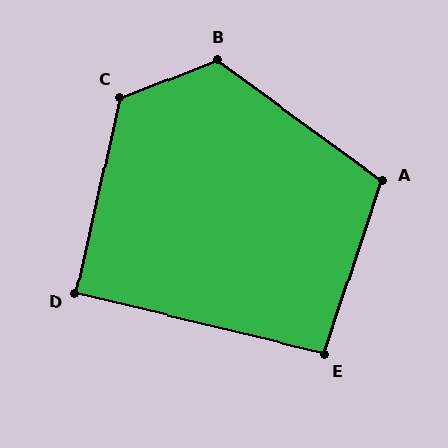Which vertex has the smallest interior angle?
D, at approximately 91 degrees.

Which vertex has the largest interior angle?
C, at approximately 124 degrees.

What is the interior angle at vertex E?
Approximately 95 degrees (approximately right).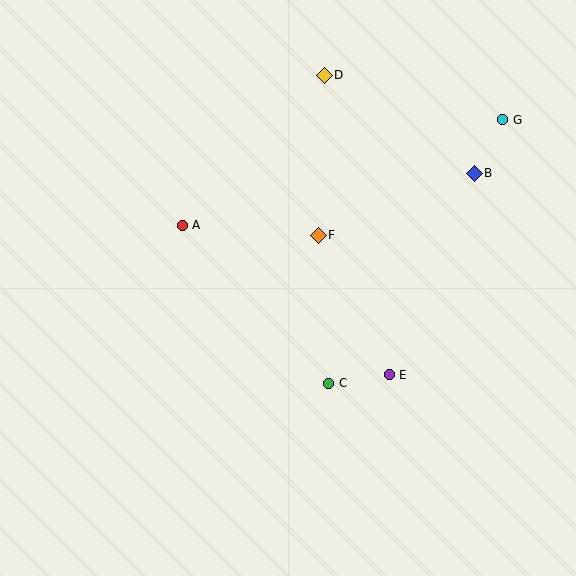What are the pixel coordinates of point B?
Point B is at (474, 173).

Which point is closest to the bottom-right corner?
Point E is closest to the bottom-right corner.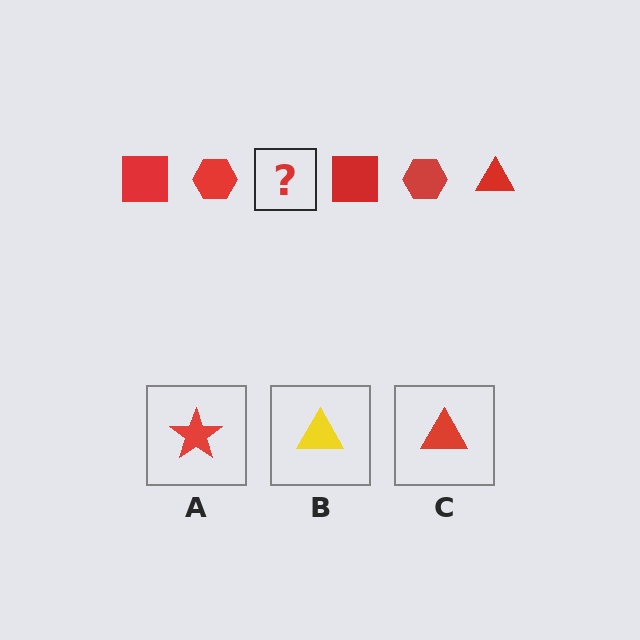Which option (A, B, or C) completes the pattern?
C.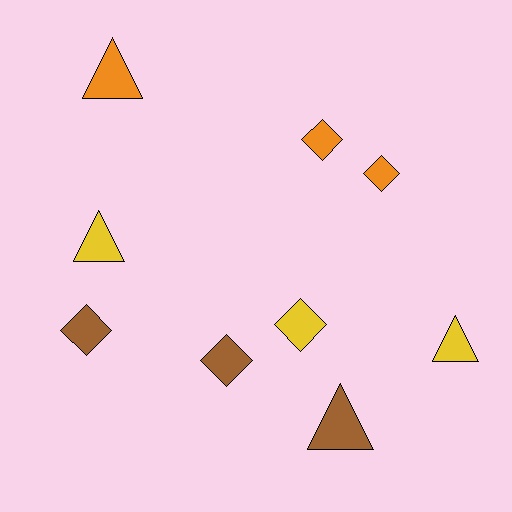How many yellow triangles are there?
There are 2 yellow triangles.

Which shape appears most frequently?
Diamond, with 5 objects.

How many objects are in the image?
There are 9 objects.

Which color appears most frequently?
Yellow, with 3 objects.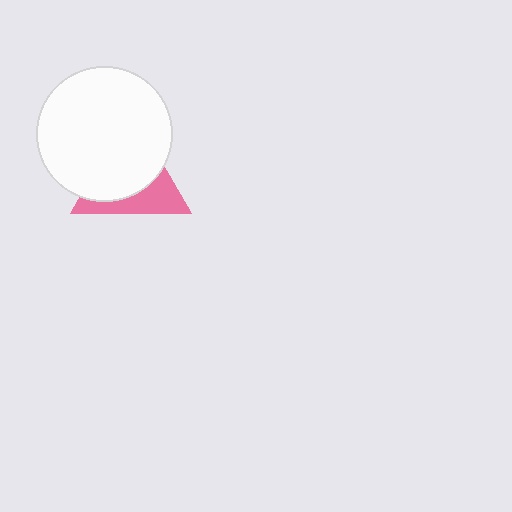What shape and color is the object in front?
The object in front is a white circle.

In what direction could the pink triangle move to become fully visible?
The pink triangle could move toward the lower-right. That would shift it out from behind the white circle entirely.